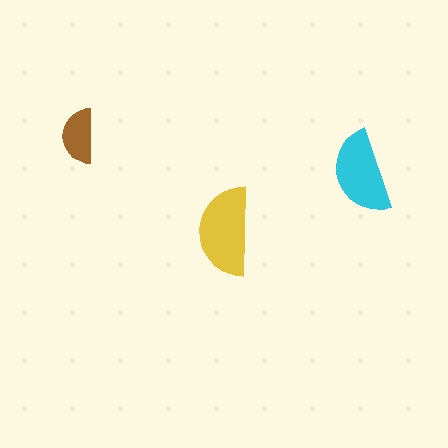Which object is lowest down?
The yellow semicircle is bottommost.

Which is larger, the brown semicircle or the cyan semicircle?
The cyan one.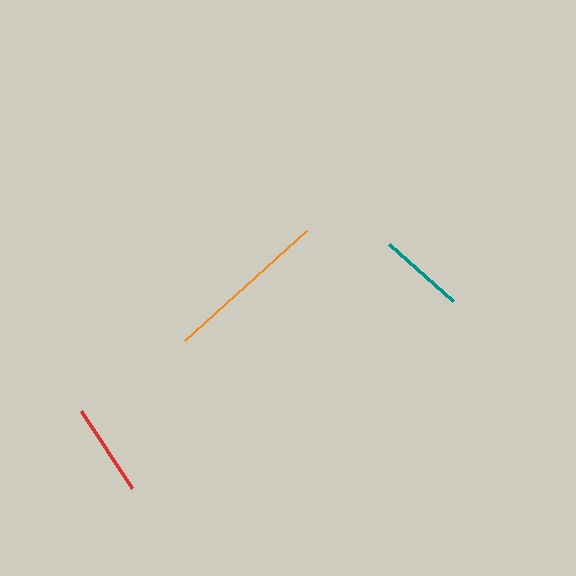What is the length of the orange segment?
The orange segment is approximately 164 pixels long.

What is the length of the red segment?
The red segment is approximately 92 pixels long.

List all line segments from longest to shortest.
From longest to shortest: orange, red, teal.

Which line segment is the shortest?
The teal line is the shortest at approximately 85 pixels.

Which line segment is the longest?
The orange line is the longest at approximately 164 pixels.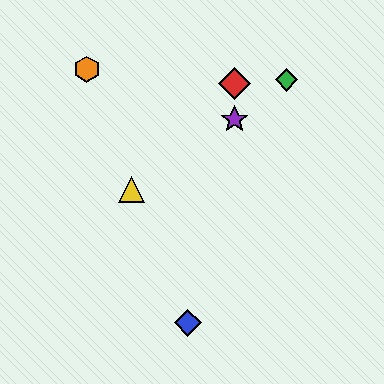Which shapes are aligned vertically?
The red diamond, the purple star are aligned vertically.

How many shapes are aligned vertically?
2 shapes (the red diamond, the purple star) are aligned vertically.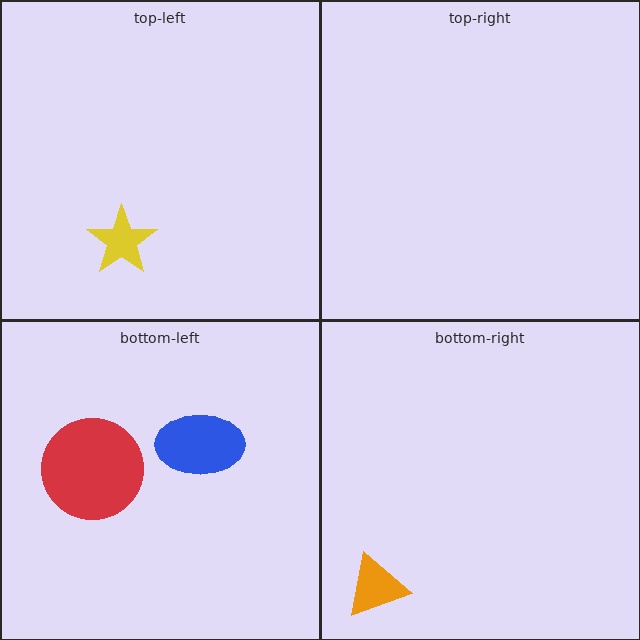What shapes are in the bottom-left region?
The blue ellipse, the red circle.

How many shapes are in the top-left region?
1.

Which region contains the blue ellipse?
The bottom-left region.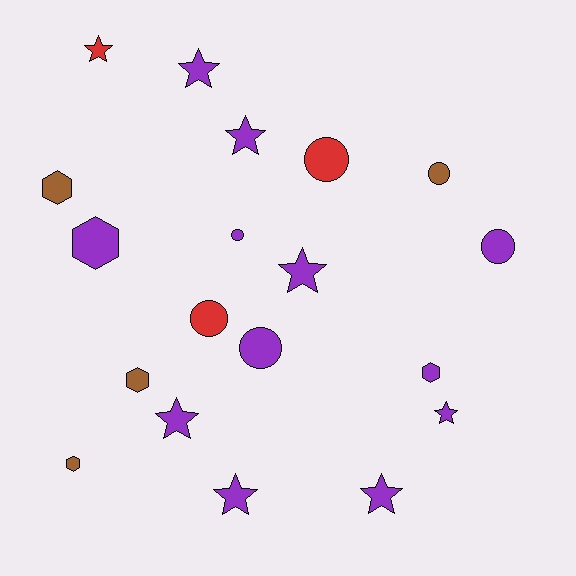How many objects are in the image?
There are 19 objects.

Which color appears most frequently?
Purple, with 12 objects.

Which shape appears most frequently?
Star, with 8 objects.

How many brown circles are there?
There is 1 brown circle.